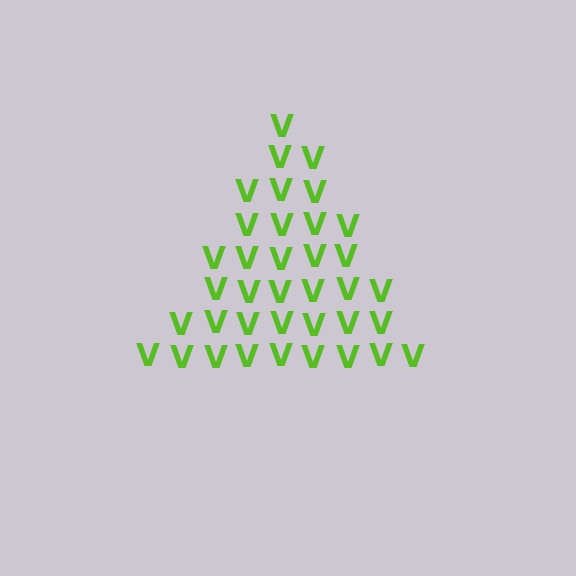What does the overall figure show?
The overall figure shows a triangle.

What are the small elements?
The small elements are letter V's.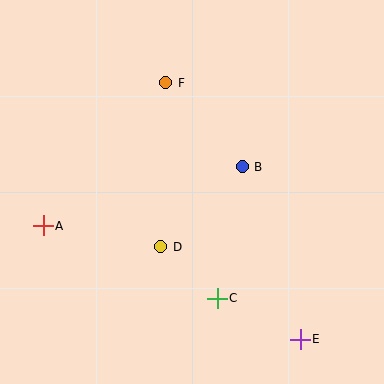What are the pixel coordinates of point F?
Point F is at (166, 83).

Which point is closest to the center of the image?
Point B at (242, 167) is closest to the center.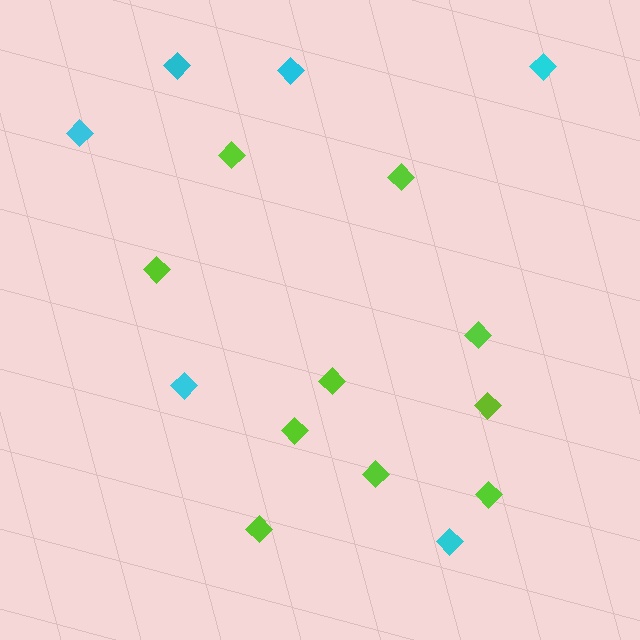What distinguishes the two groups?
There are 2 groups: one group of lime diamonds (10) and one group of cyan diamonds (6).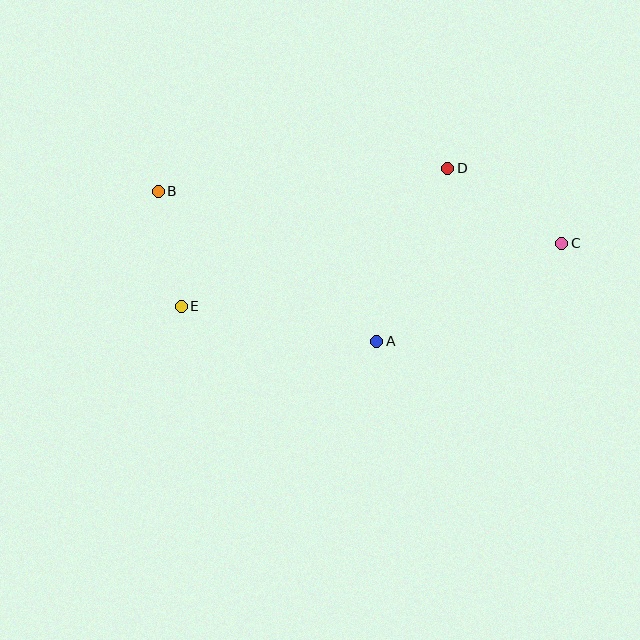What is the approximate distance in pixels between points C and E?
The distance between C and E is approximately 386 pixels.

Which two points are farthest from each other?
Points B and C are farthest from each other.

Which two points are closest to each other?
Points B and E are closest to each other.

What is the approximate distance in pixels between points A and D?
The distance between A and D is approximately 187 pixels.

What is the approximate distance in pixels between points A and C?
The distance between A and C is approximately 210 pixels.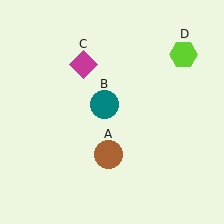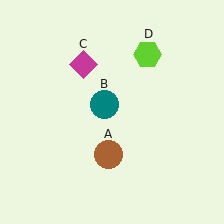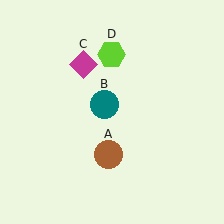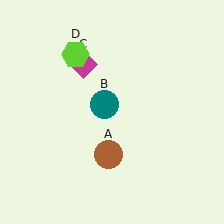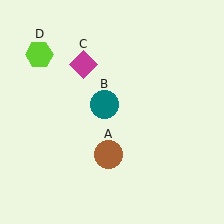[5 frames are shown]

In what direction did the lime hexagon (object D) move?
The lime hexagon (object D) moved left.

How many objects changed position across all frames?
1 object changed position: lime hexagon (object D).